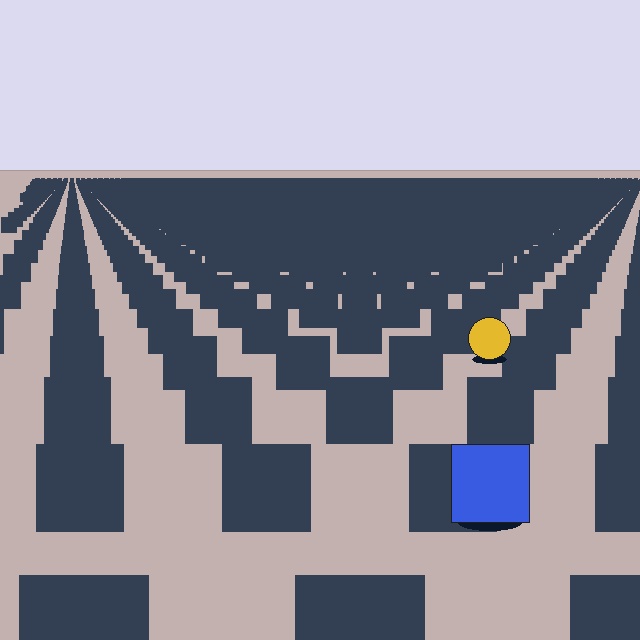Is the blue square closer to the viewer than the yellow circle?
Yes. The blue square is closer — you can tell from the texture gradient: the ground texture is coarser near it.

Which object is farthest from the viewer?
The yellow circle is farthest from the viewer. It appears smaller and the ground texture around it is denser.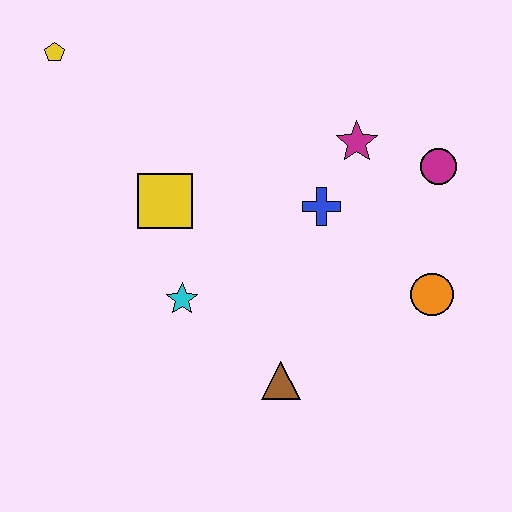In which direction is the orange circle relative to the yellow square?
The orange circle is to the right of the yellow square.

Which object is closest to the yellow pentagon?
The yellow square is closest to the yellow pentagon.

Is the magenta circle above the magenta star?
No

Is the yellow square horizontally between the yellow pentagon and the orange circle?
Yes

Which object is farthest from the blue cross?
The yellow pentagon is farthest from the blue cross.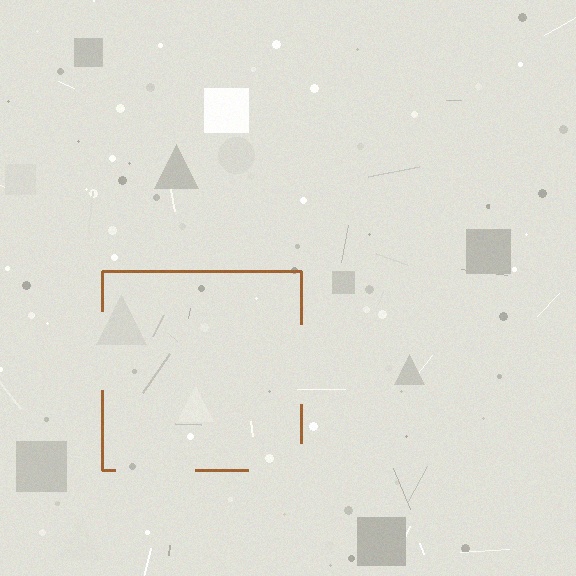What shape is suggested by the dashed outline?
The dashed outline suggests a square.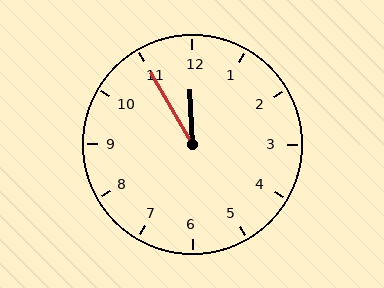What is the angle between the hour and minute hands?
Approximately 28 degrees.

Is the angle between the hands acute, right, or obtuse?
It is acute.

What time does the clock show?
11:55.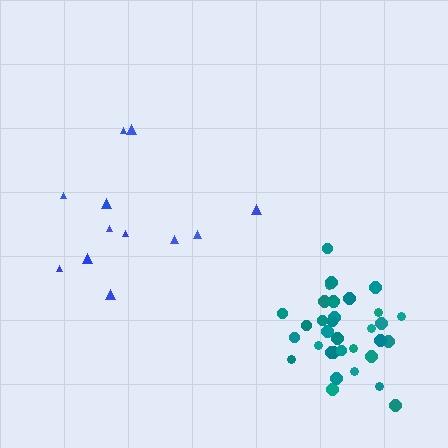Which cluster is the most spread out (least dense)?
Blue.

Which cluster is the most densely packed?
Teal.